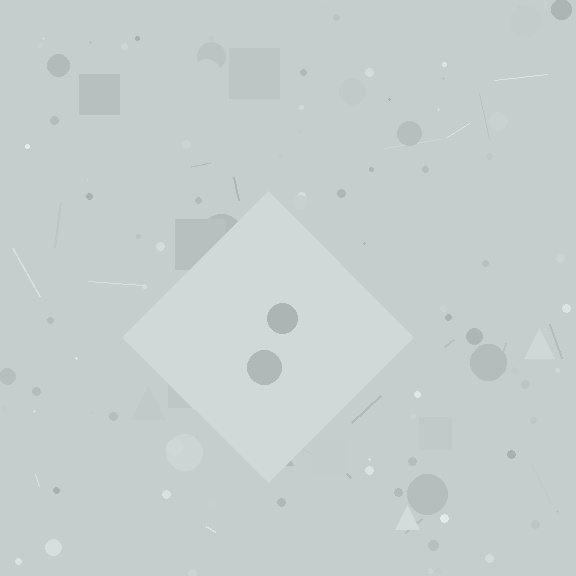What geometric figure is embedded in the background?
A diamond is embedded in the background.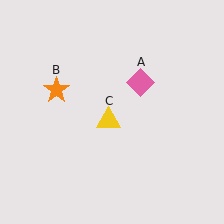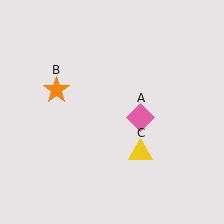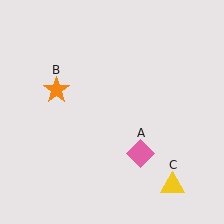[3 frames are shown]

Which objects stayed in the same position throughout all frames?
Orange star (object B) remained stationary.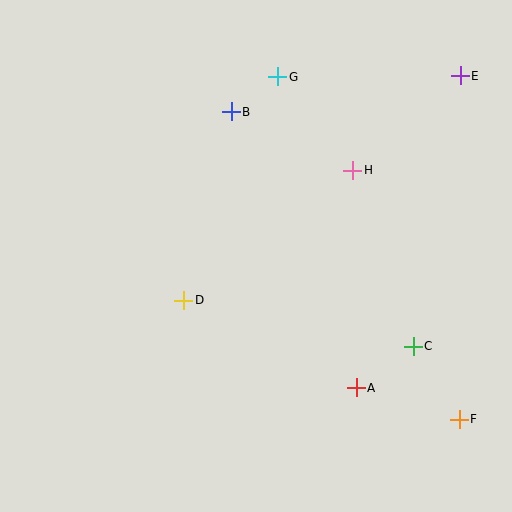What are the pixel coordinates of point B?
Point B is at (231, 112).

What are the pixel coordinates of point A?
Point A is at (356, 388).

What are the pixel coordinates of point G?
Point G is at (278, 77).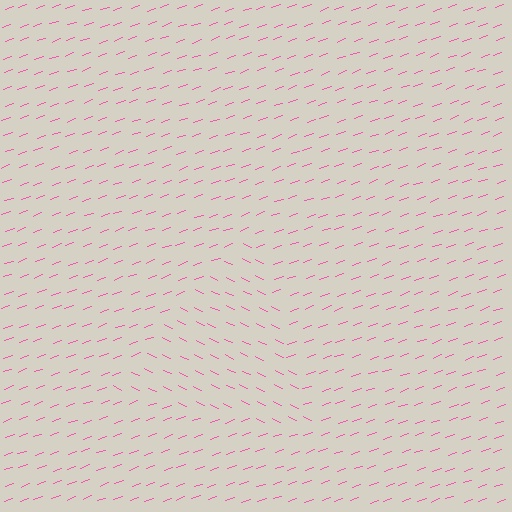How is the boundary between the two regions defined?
The boundary is defined purely by a change in line orientation (approximately 45 degrees difference). All lines are the same color and thickness.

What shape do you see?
I see a triangle.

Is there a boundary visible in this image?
Yes, there is a texture boundary formed by a change in line orientation.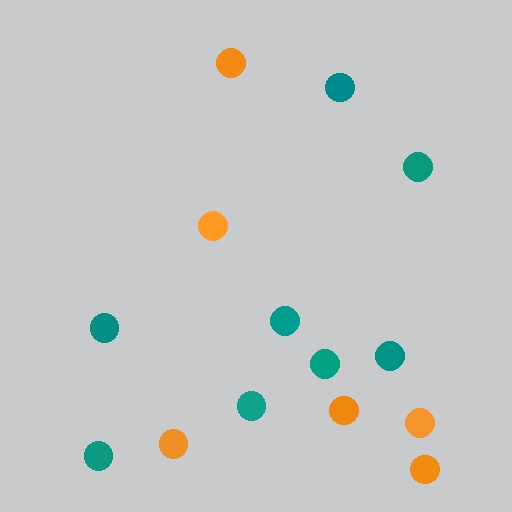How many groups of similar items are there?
There are 2 groups: one group of teal circles (8) and one group of orange circles (6).